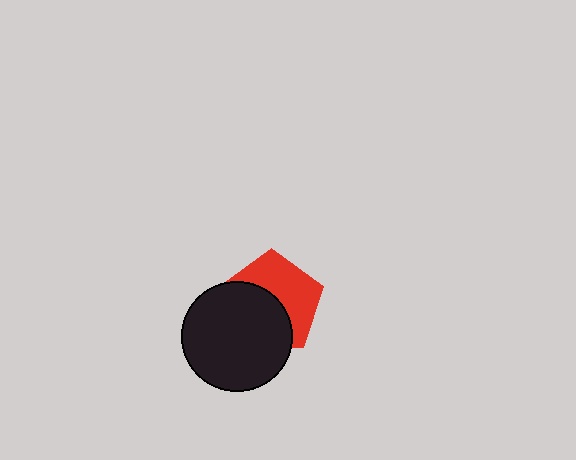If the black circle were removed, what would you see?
You would see the complete red pentagon.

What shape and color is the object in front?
The object in front is a black circle.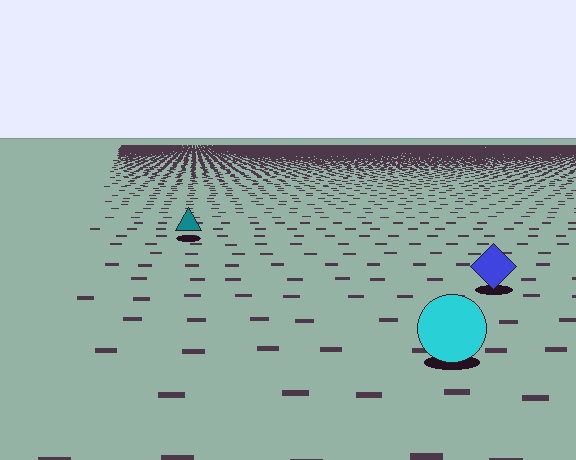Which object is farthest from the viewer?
The teal triangle is farthest from the viewer. It appears smaller and the ground texture around it is denser.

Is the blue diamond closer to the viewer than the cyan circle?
No. The cyan circle is closer — you can tell from the texture gradient: the ground texture is coarser near it.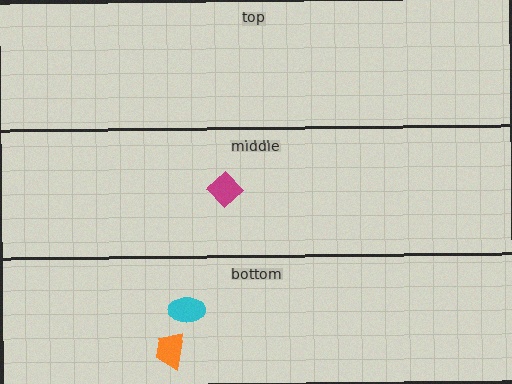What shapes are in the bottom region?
The cyan ellipse, the orange trapezoid.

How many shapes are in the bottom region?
2.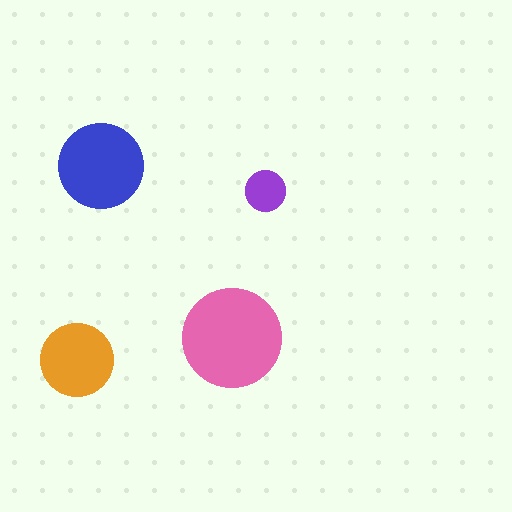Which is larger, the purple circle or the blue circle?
The blue one.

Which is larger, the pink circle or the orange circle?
The pink one.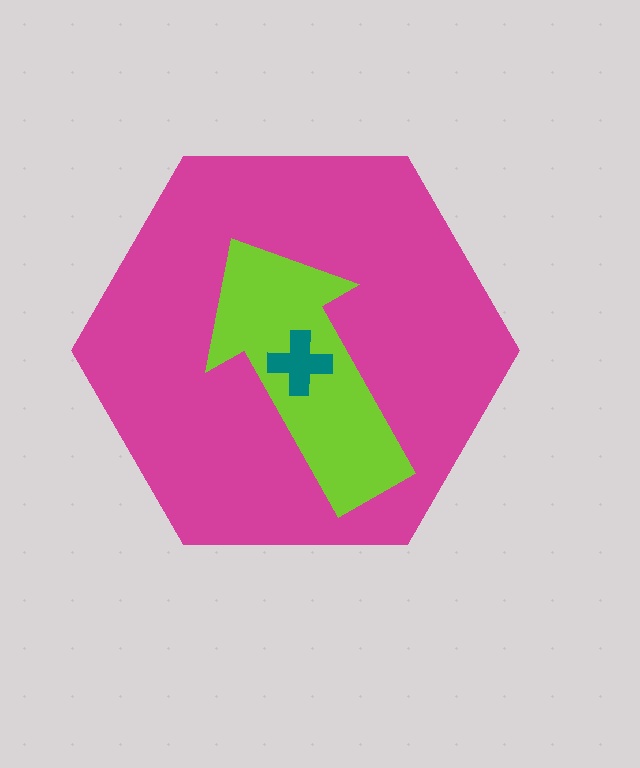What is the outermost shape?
The magenta hexagon.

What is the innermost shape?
The teal cross.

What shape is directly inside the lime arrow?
The teal cross.